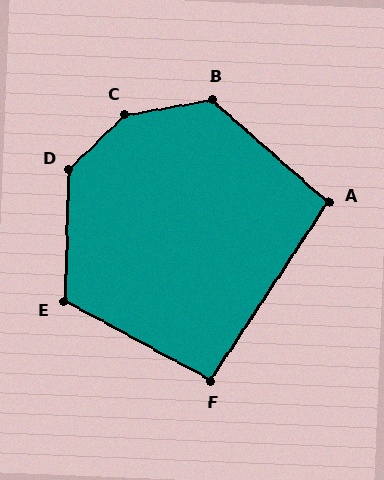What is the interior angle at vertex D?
Approximately 136 degrees (obtuse).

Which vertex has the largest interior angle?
C, at approximately 146 degrees.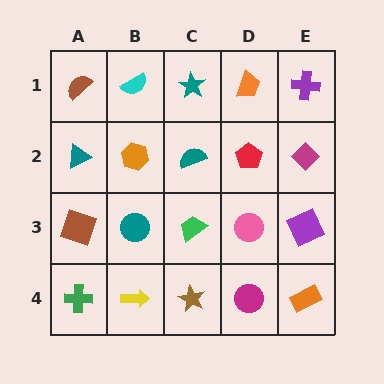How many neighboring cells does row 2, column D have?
4.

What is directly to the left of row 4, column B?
A green cross.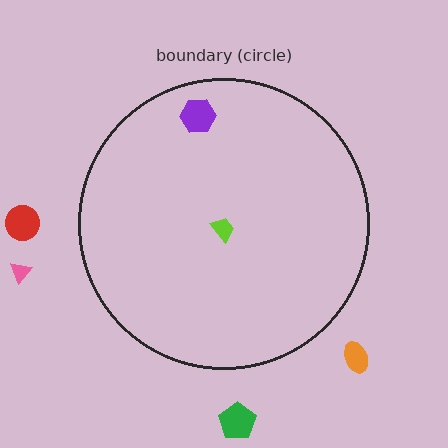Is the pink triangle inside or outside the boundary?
Outside.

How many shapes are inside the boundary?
2 inside, 4 outside.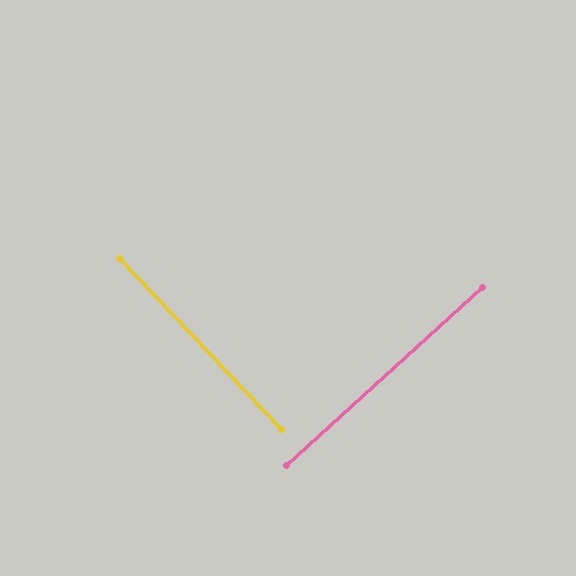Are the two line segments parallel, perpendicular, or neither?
Perpendicular — they meet at approximately 89°.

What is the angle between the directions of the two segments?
Approximately 89 degrees.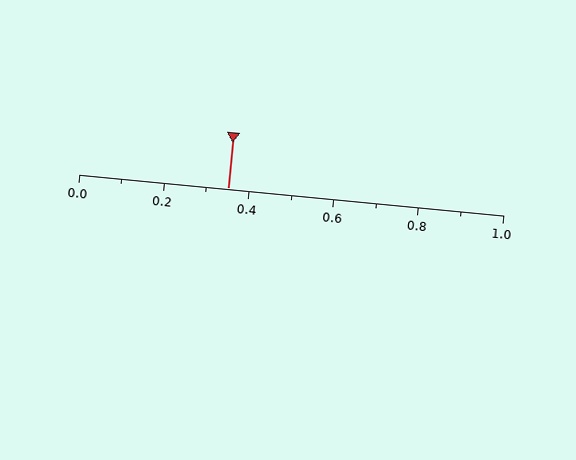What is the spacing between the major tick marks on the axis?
The major ticks are spaced 0.2 apart.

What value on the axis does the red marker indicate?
The marker indicates approximately 0.35.